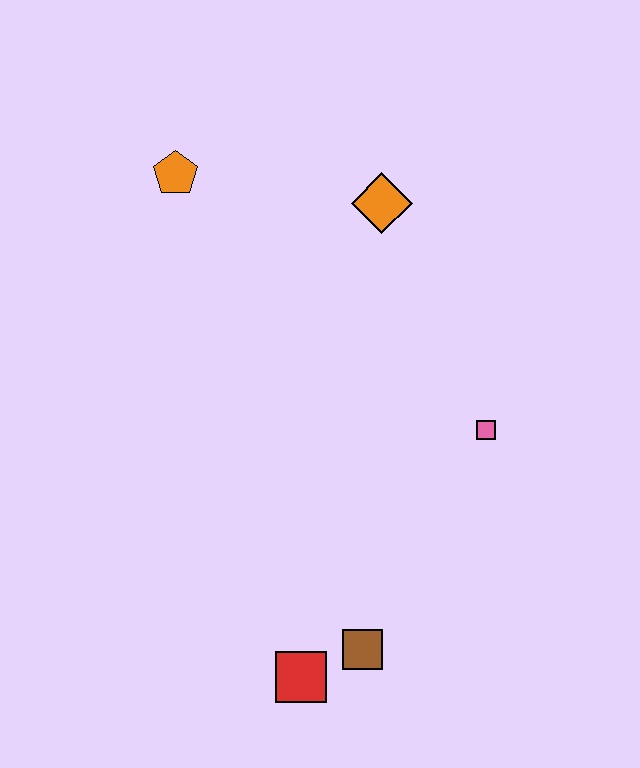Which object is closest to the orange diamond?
The orange pentagon is closest to the orange diamond.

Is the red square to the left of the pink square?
Yes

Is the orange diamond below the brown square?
No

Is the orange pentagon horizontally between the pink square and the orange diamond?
No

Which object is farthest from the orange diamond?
The red square is farthest from the orange diamond.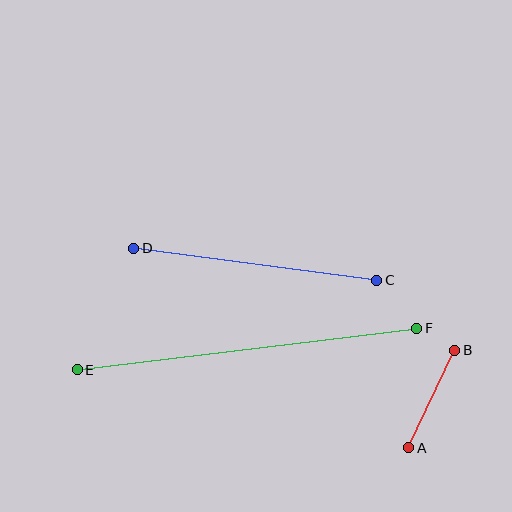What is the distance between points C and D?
The distance is approximately 245 pixels.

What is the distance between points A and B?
The distance is approximately 108 pixels.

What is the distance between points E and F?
The distance is approximately 342 pixels.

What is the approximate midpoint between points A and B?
The midpoint is at approximately (432, 399) pixels.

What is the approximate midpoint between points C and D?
The midpoint is at approximately (255, 264) pixels.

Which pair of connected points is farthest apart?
Points E and F are farthest apart.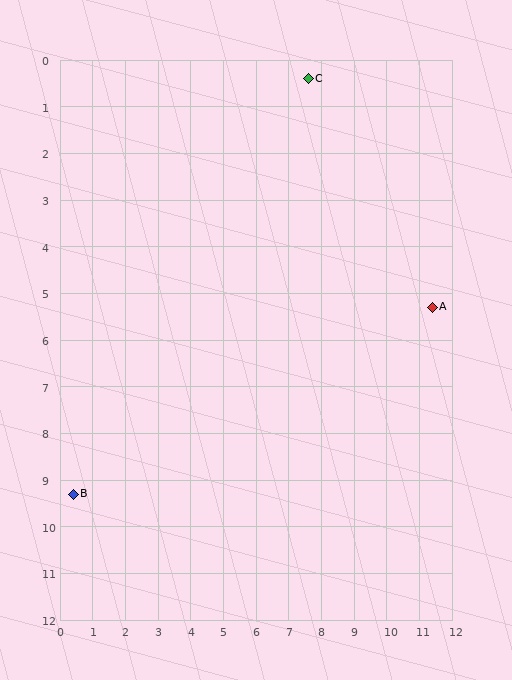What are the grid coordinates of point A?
Point A is at approximately (11.4, 5.3).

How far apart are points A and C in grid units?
Points A and C are about 6.2 grid units apart.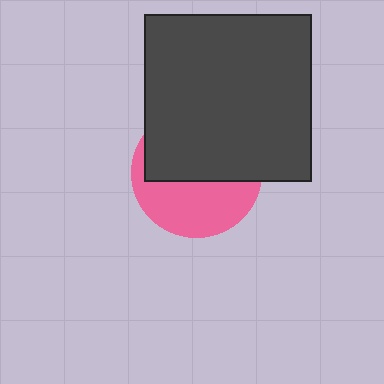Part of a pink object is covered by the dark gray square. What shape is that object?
It is a circle.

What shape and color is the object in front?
The object in front is a dark gray square.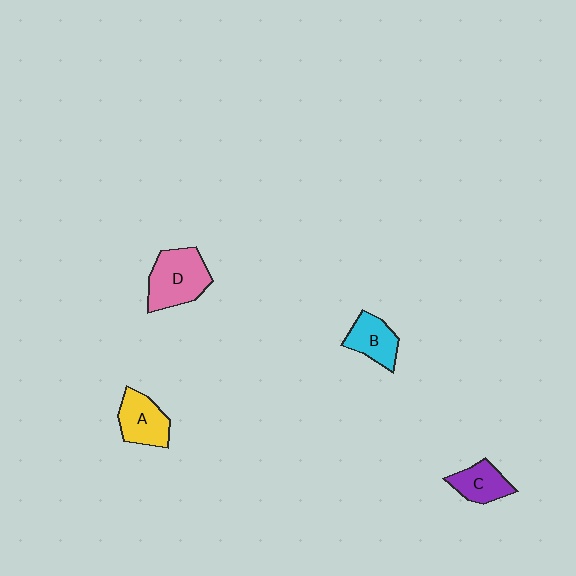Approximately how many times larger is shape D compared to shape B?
Approximately 1.5 times.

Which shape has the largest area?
Shape D (pink).